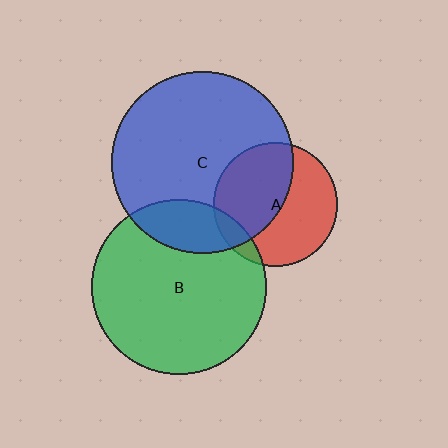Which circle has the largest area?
Circle C (blue).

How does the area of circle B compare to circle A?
Approximately 2.0 times.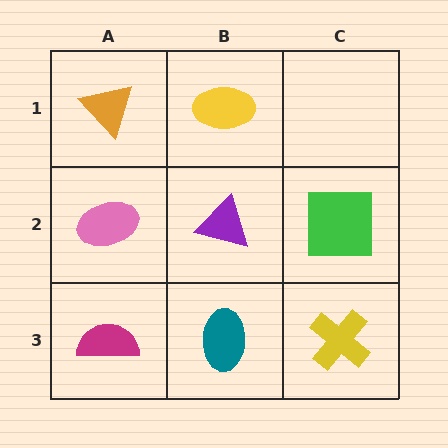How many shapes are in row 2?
3 shapes.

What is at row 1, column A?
An orange triangle.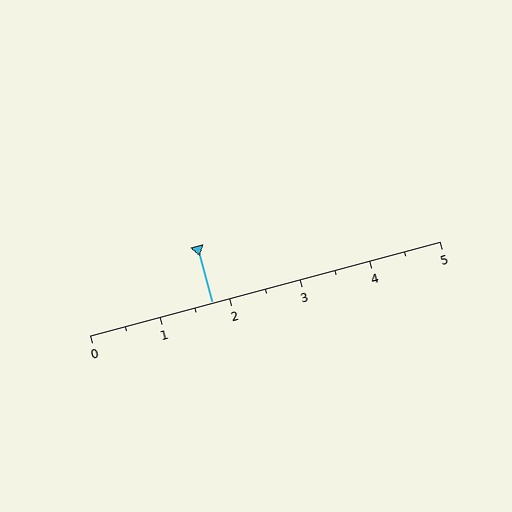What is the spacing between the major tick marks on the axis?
The major ticks are spaced 1 apart.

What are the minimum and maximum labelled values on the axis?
The axis runs from 0 to 5.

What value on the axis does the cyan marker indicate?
The marker indicates approximately 1.8.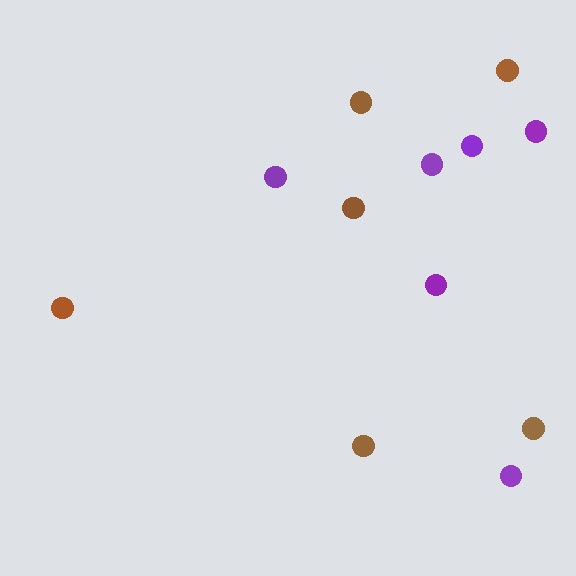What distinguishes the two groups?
There are 2 groups: one group of brown circles (6) and one group of purple circles (6).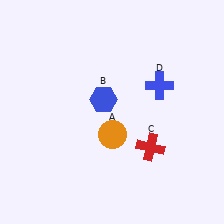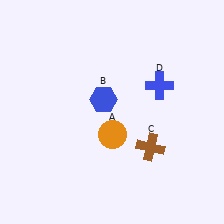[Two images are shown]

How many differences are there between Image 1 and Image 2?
There is 1 difference between the two images.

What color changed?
The cross (C) changed from red in Image 1 to brown in Image 2.